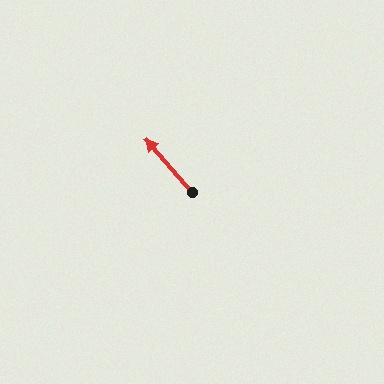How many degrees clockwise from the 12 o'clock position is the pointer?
Approximately 319 degrees.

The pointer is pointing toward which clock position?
Roughly 11 o'clock.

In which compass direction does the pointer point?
Northwest.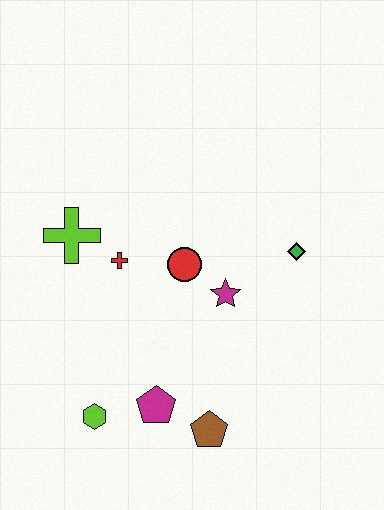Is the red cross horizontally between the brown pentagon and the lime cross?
Yes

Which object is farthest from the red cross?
The brown pentagon is farthest from the red cross.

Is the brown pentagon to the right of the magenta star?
No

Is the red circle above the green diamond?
No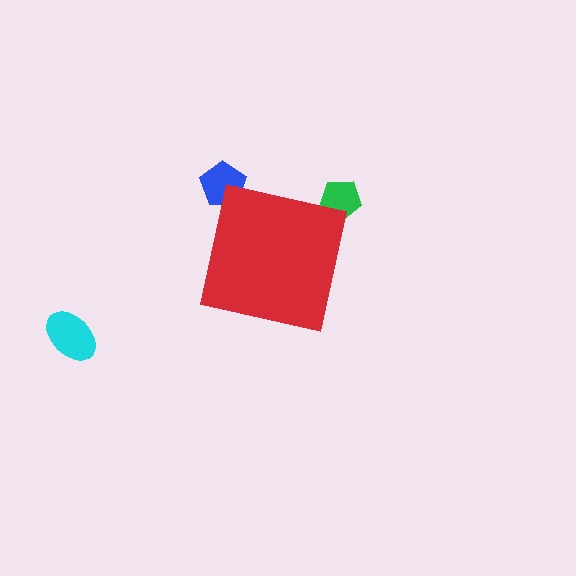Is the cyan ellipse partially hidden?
No, the cyan ellipse is fully visible.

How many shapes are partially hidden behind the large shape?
2 shapes are partially hidden.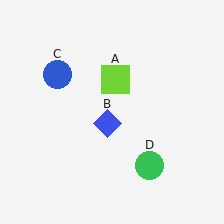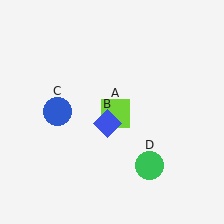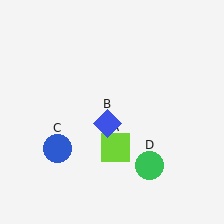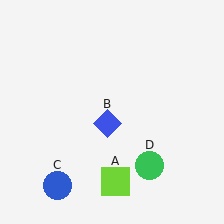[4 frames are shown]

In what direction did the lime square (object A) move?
The lime square (object A) moved down.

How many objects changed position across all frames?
2 objects changed position: lime square (object A), blue circle (object C).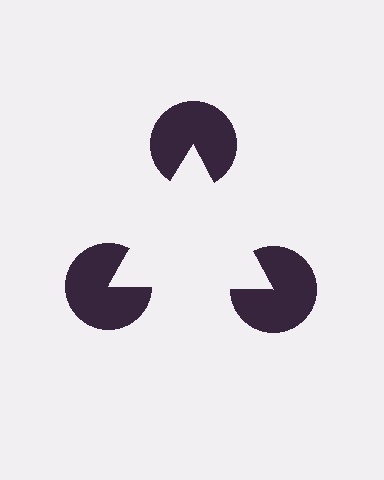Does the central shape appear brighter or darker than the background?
It typically appears slightly brighter than the background, even though no actual brightness change is drawn.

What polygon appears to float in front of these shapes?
An illusory triangle — its edges are inferred from the aligned wedge cuts in the pac-man discs, not physically drawn.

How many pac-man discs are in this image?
There are 3 — one at each vertex of the illusory triangle.